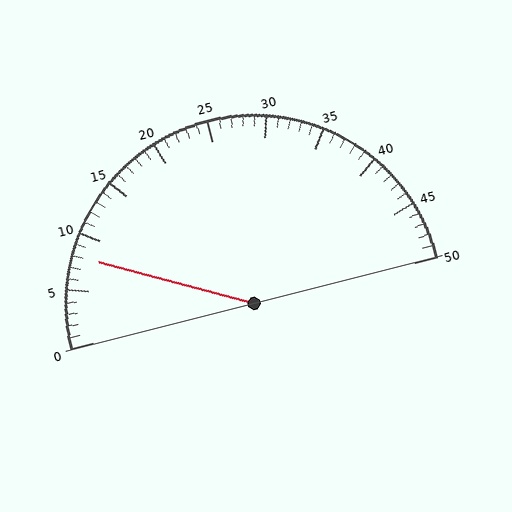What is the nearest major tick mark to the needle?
The nearest major tick mark is 10.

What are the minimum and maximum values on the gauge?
The gauge ranges from 0 to 50.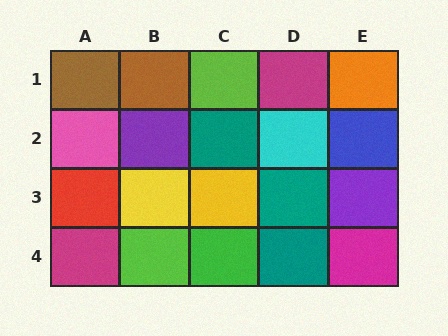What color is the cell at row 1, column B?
Brown.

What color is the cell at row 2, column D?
Cyan.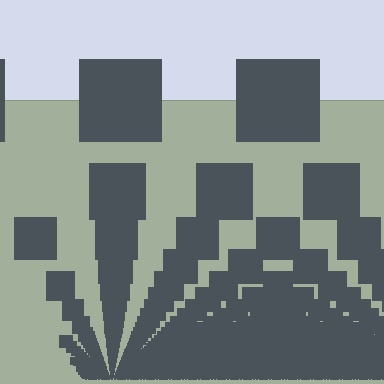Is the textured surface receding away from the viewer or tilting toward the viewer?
The surface appears to tilt toward the viewer. Texture elements get larger and sparser toward the top.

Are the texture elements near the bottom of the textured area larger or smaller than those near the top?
Smaller. The gradient is inverted — elements near the bottom are smaller and denser.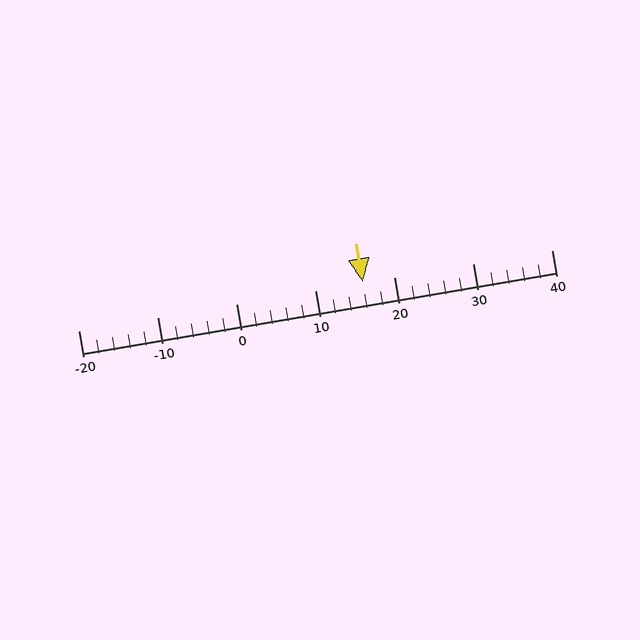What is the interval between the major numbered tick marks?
The major tick marks are spaced 10 units apart.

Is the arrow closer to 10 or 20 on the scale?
The arrow is closer to 20.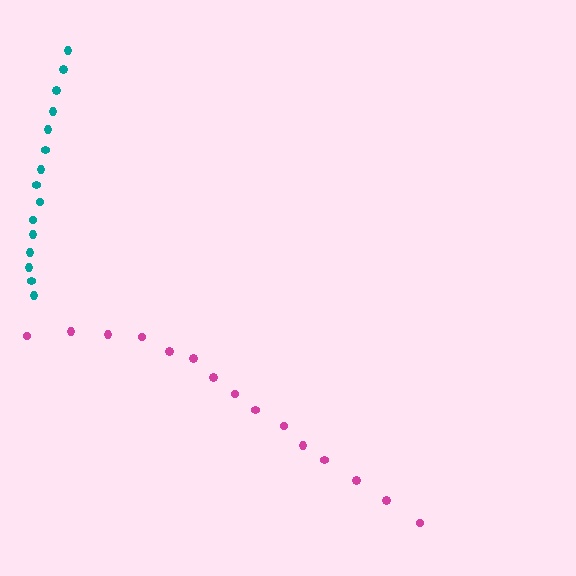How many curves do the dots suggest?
There are 2 distinct paths.